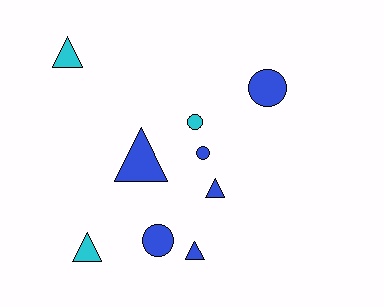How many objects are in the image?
There are 9 objects.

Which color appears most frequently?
Blue, with 6 objects.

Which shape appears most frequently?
Triangle, with 5 objects.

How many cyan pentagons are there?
There are no cyan pentagons.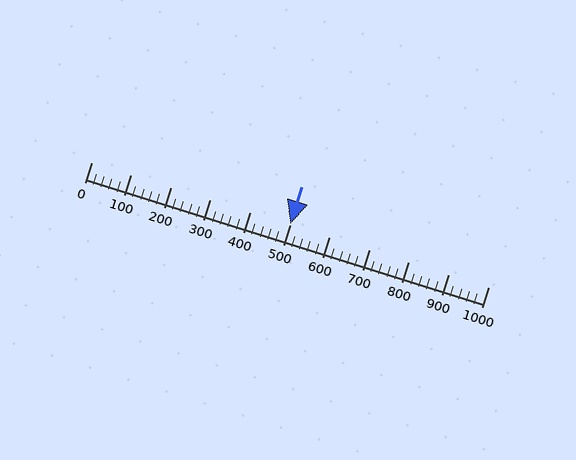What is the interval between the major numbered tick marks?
The major tick marks are spaced 100 units apart.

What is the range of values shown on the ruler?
The ruler shows values from 0 to 1000.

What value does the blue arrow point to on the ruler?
The blue arrow points to approximately 500.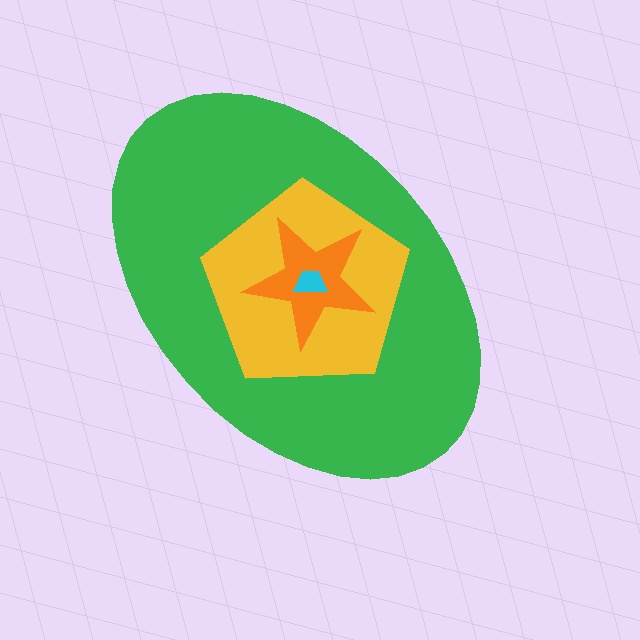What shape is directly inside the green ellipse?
The yellow pentagon.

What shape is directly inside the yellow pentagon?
The orange star.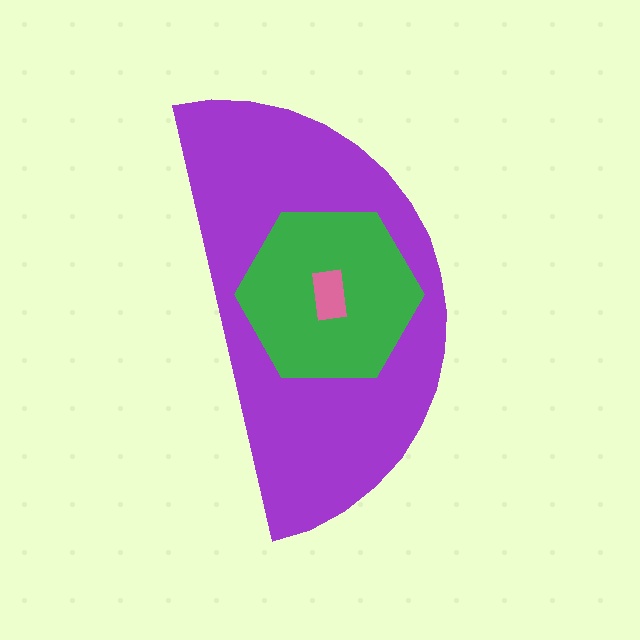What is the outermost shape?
The purple semicircle.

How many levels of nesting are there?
3.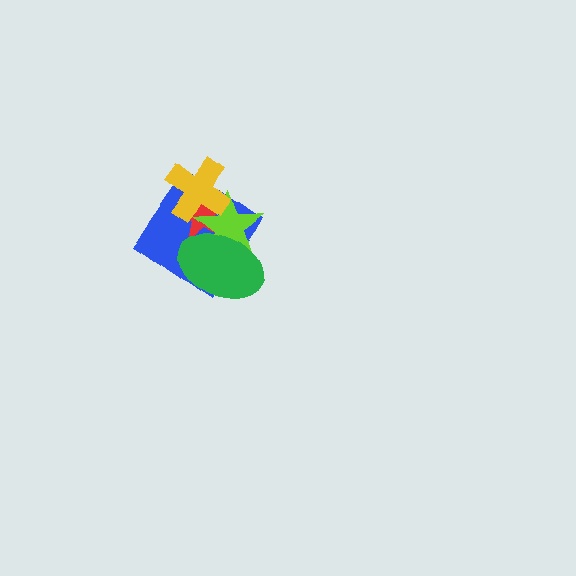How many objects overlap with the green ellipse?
3 objects overlap with the green ellipse.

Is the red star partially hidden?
Yes, it is partially covered by another shape.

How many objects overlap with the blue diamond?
4 objects overlap with the blue diamond.